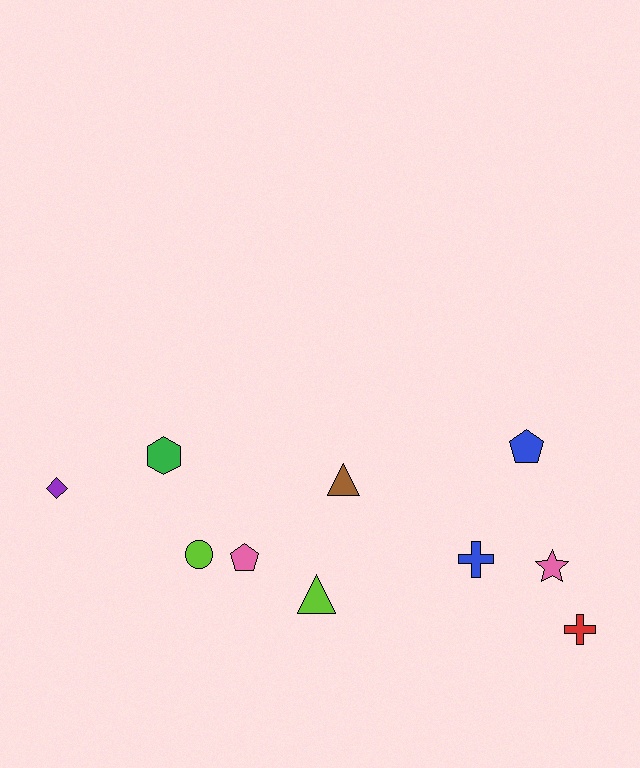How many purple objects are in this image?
There is 1 purple object.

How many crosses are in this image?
There are 2 crosses.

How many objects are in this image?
There are 10 objects.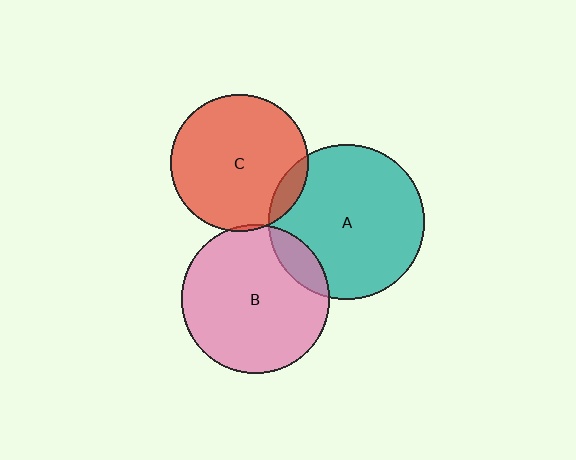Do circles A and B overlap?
Yes.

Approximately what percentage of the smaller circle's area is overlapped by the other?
Approximately 10%.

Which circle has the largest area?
Circle A (teal).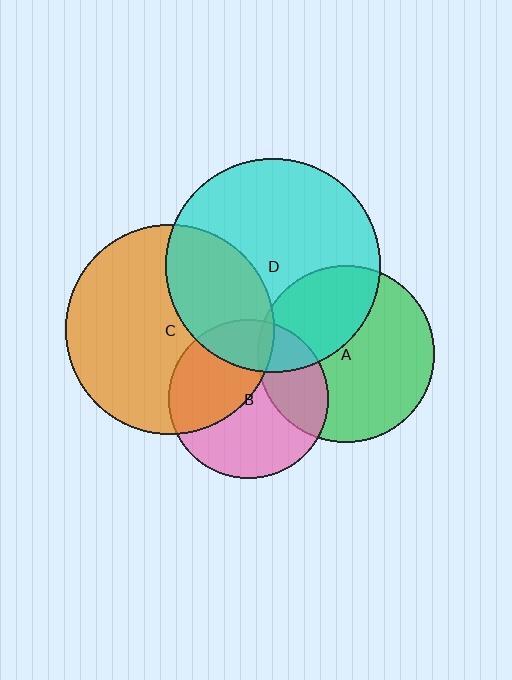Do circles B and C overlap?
Yes.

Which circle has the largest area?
Circle D (cyan).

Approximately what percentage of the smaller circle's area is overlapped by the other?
Approximately 40%.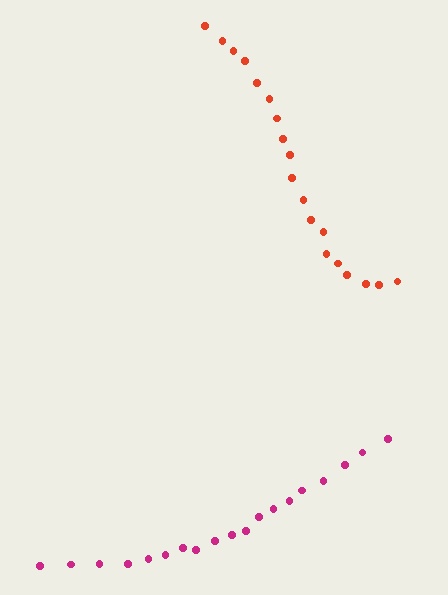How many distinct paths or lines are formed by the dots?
There are 2 distinct paths.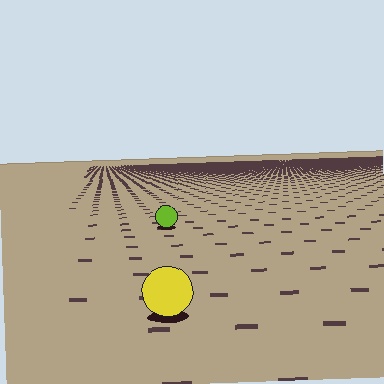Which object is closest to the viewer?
The yellow circle is closest. The texture marks near it are larger and more spread out.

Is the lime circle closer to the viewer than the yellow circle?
No. The yellow circle is closer — you can tell from the texture gradient: the ground texture is coarser near it.